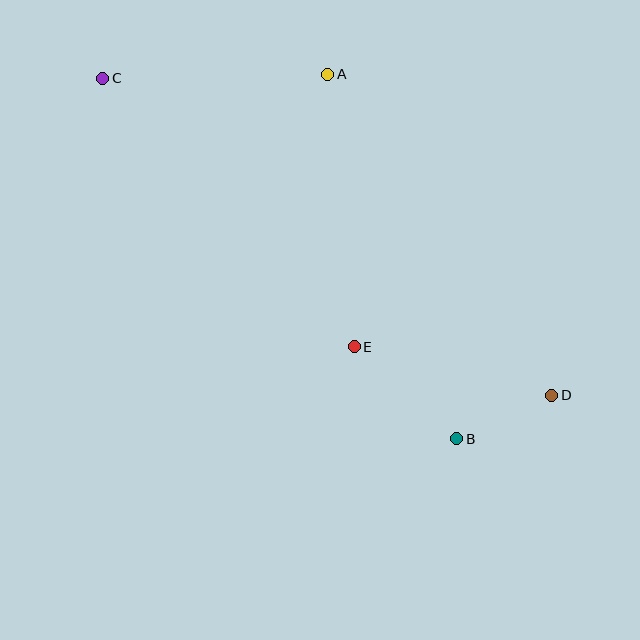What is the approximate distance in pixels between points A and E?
The distance between A and E is approximately 274 pixels.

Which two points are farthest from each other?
Points C and D are farthest from each other.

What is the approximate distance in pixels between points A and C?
The distance between A and C is approximately 225 pixels.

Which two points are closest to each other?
Points B and D are closest to each other.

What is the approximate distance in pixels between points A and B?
The distance between A and B is approximately 387 pixels.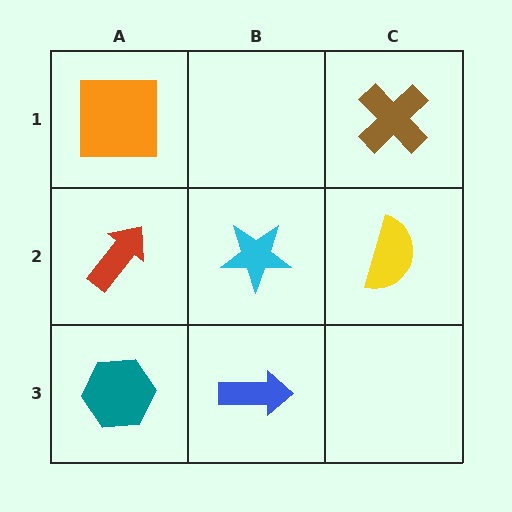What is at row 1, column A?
An orange square.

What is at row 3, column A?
A teal hexagon.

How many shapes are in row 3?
2 shapes.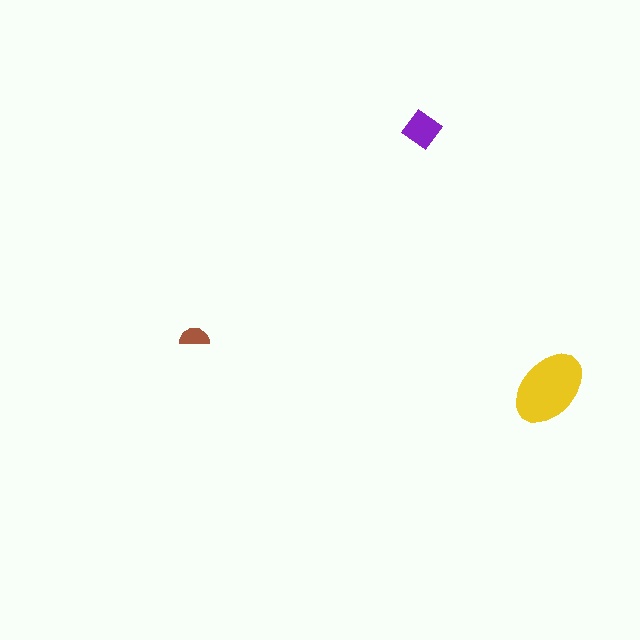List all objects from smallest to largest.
The brown semicircle, the purple diamond, the yellow ellipse.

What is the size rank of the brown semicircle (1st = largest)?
3rd.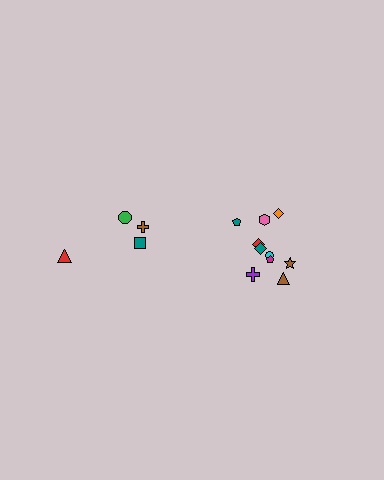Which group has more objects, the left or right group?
The right group.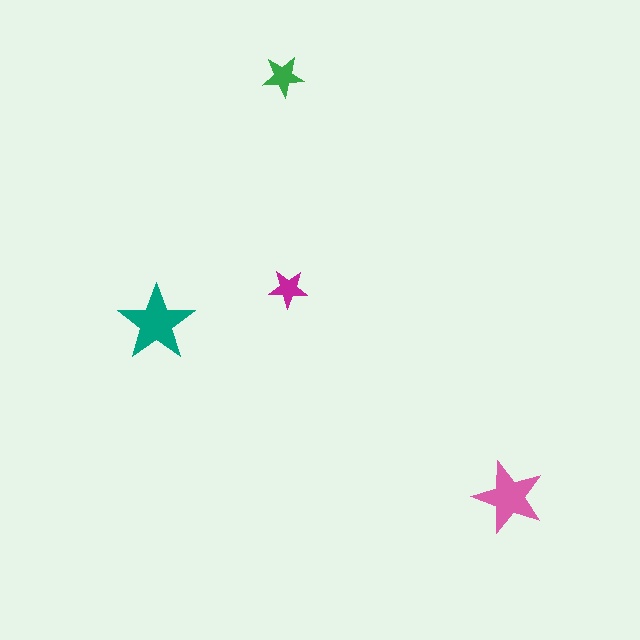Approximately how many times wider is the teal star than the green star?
About 2 times wider.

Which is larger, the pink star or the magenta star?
The pink one.